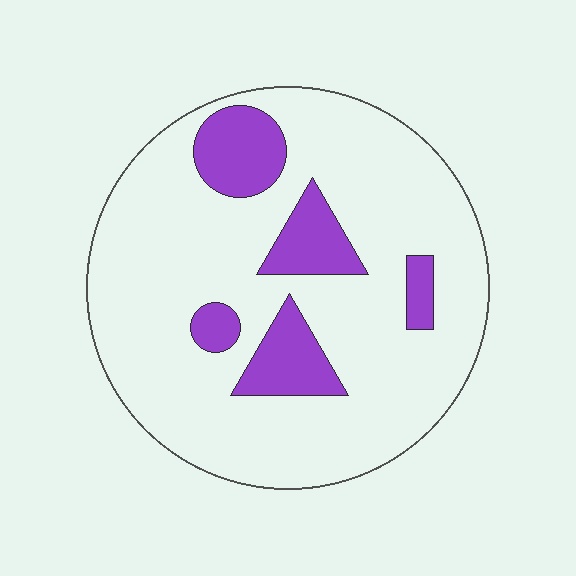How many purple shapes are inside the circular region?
5.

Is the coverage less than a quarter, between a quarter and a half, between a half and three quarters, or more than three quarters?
Less than a quarter.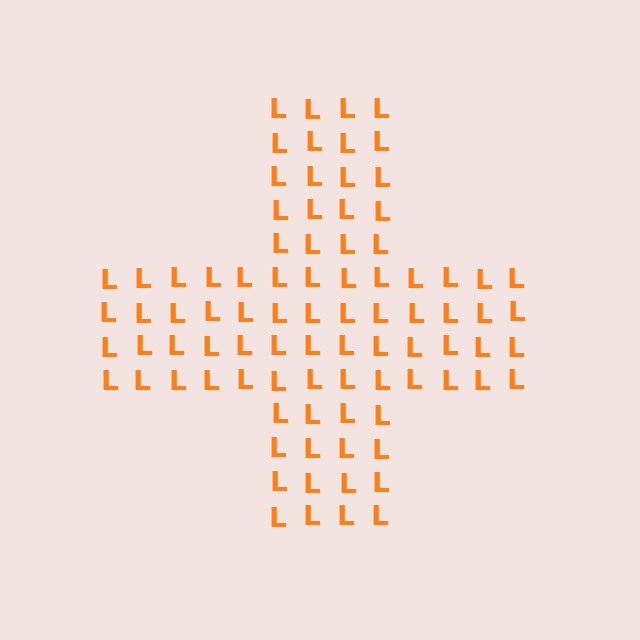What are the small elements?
The small elements are letter L's.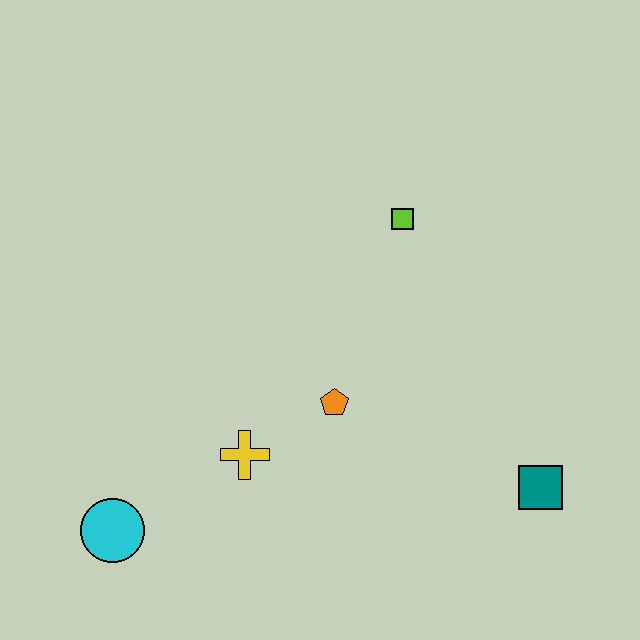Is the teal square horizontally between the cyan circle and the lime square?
No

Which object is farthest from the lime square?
The cyan circle is farthest from the lime square.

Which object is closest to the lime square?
The orange pentagon is closest to the lime square.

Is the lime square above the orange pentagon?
Yes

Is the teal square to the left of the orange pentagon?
No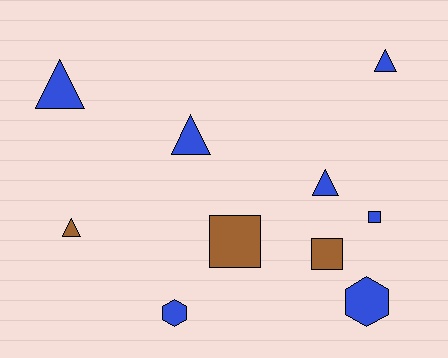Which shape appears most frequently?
Triangle, with 5 objects.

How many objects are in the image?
There are 10 objects.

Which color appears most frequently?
Blue, with 7 objects.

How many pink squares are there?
There are no pink squares.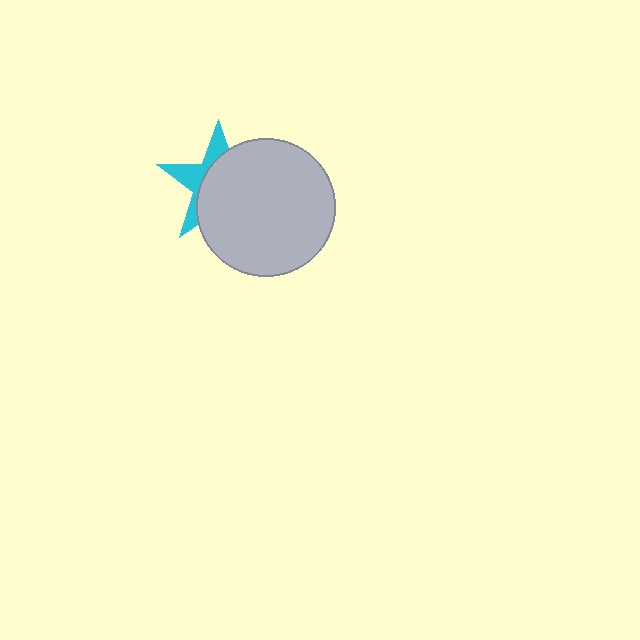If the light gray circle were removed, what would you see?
You would see the complete cyan star.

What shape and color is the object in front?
The object in front is a light gray circle.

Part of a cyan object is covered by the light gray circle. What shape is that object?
It is a star.